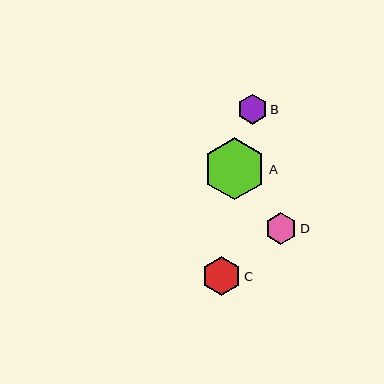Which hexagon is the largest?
Hexagon A is the largest with a size of approximately 63 pixels.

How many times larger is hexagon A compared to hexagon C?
Hexagon A is approximately 1.6 times the size of hexagon C.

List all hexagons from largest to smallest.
From largest to smallest: A, C, D, B.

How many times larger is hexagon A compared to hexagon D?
Hexagon A is approximately 2.0 times the size of hexagon D.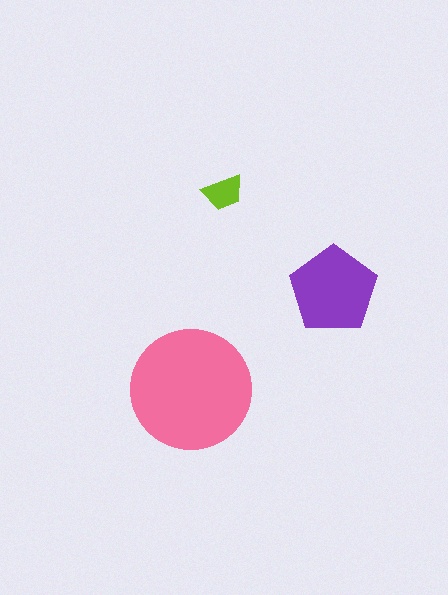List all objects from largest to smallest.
The pink circle, the purple pentagon, the lime trapezoid.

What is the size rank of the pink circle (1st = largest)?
1st.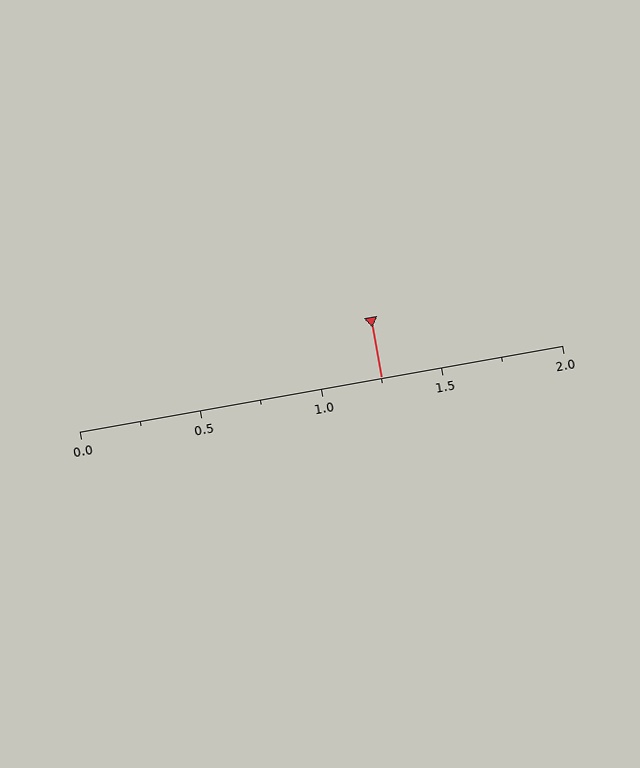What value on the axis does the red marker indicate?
The marker indicates approximately 1.25.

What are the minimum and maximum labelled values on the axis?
The axis runs from 0.0 to 2.0.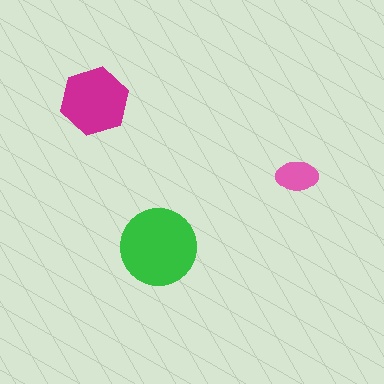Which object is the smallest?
The pink ellipse.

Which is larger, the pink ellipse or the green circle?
The green circle.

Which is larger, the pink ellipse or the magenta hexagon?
The magenta hexagon.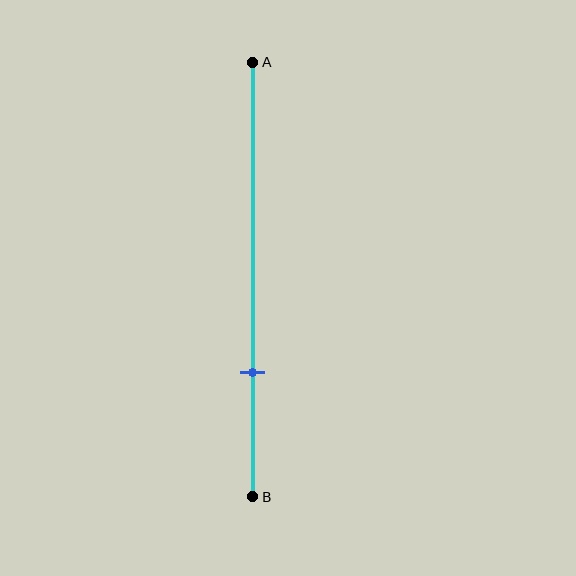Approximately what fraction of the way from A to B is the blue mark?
The blue mark is approximately 70% of the way from A to B.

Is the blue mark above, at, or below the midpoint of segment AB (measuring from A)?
The blue mark is below the midpoint of segment AB.